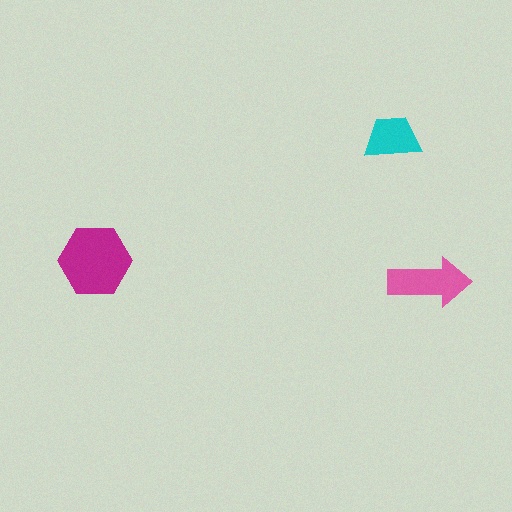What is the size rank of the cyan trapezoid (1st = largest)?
3rd.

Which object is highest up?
The cyan trapezoid is topmost.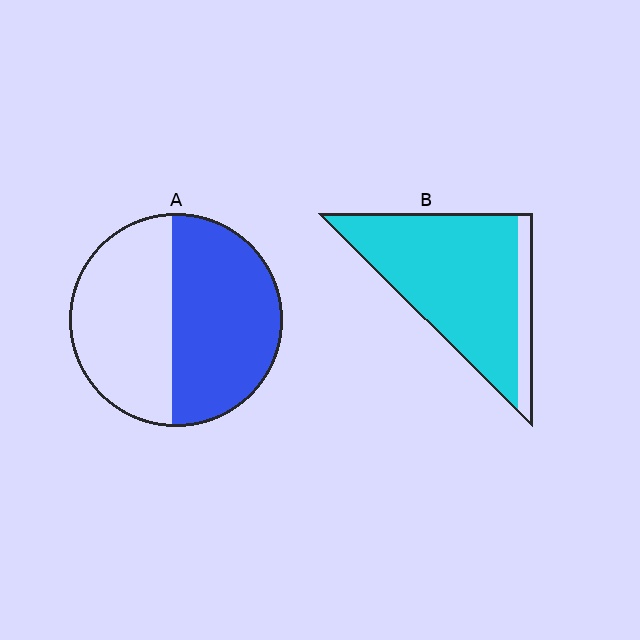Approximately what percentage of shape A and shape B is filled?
A is approximately 50% and B is approximately 85%.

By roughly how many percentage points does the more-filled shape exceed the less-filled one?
By roughly 35 percentage points (B over A).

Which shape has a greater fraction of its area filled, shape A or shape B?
Shape B.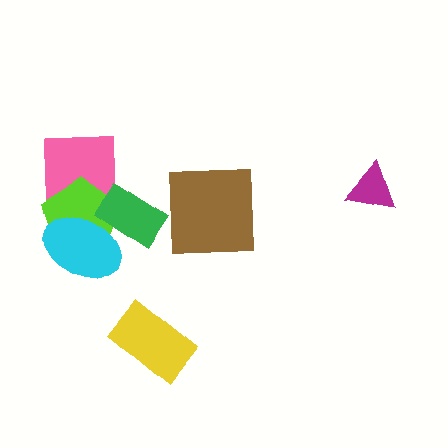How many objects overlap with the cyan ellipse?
2 objects overlap with the cyan ellipse.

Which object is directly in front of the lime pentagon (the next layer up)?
The green rectangle is directly in front of the lime pentagon.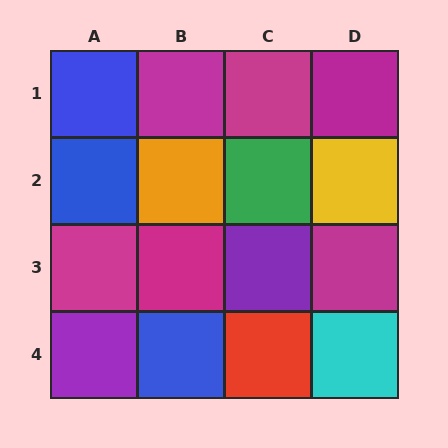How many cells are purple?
2 cells are purple.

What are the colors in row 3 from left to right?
Magenta, magenta, purple, magenta.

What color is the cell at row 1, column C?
Magenta.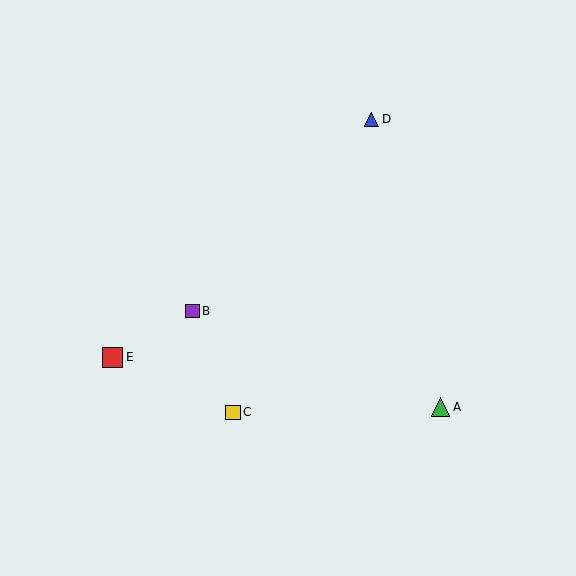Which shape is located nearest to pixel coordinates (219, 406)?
The yellow square (labeled C) at (233, 412) is nearest to that location.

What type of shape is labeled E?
Shape E is a red square.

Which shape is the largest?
The red square (labeled E) is the largest.